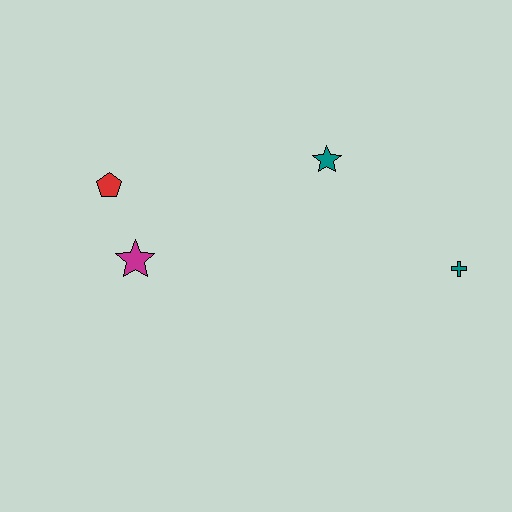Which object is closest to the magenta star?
The red pentagon is closest to the magenta star.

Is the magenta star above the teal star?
No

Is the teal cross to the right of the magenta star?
Yes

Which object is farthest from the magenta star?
The teal cross is farthest from the magenta star.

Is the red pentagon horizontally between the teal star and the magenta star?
No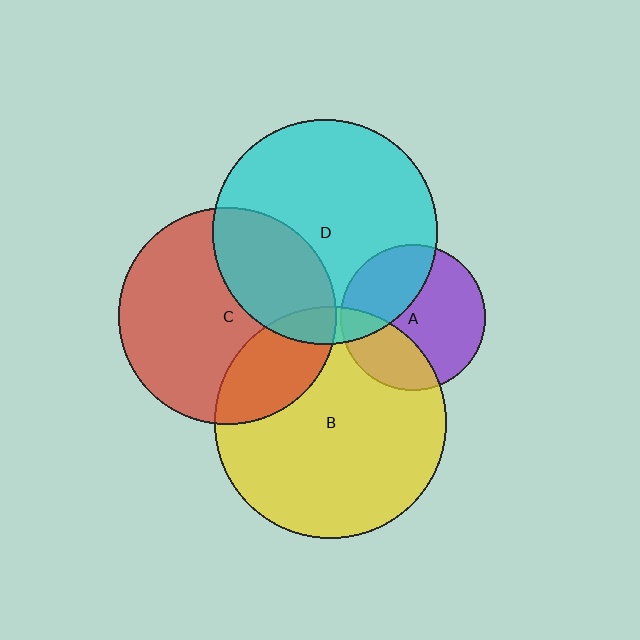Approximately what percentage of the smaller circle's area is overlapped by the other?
Approximately 10%.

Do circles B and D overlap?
Yes.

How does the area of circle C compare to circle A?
Approximately 2.2 times.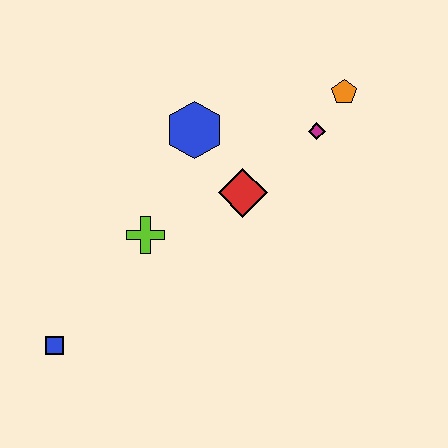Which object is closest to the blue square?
The lime cross is closest to the blue square.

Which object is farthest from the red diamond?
The blue square is farthest from the red diamond.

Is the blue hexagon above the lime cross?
Yes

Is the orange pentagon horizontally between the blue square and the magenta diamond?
No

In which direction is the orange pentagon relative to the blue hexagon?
The orange pentagon is to the right of the blue hexagon.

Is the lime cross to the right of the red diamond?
No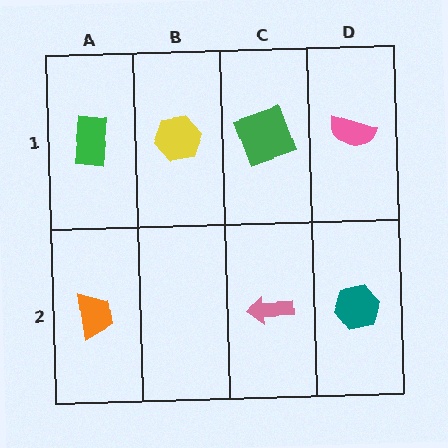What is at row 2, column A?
An orange trapezoid.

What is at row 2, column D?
A teal hexagon.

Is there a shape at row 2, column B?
No, that cell is empty.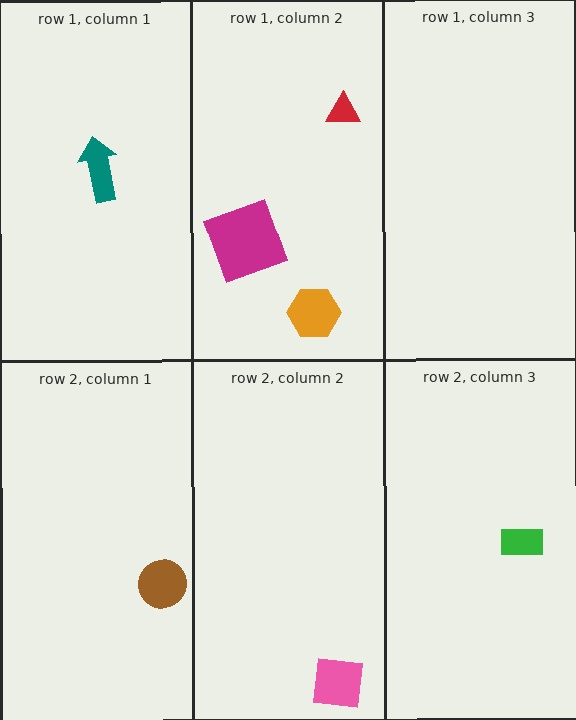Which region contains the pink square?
The row 2, column 2 region.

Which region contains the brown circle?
The row 2, column 1 region.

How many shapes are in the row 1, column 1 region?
1.